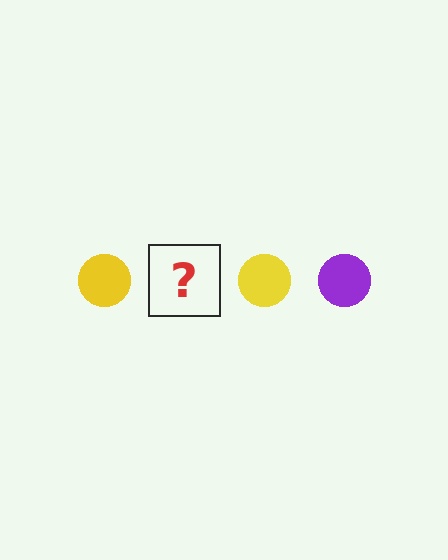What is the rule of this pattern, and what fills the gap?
The rule is that the pattern cycles through yellow, purple circles. The gap should be filled with a purple circle.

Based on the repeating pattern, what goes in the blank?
The blank should be a purple circle.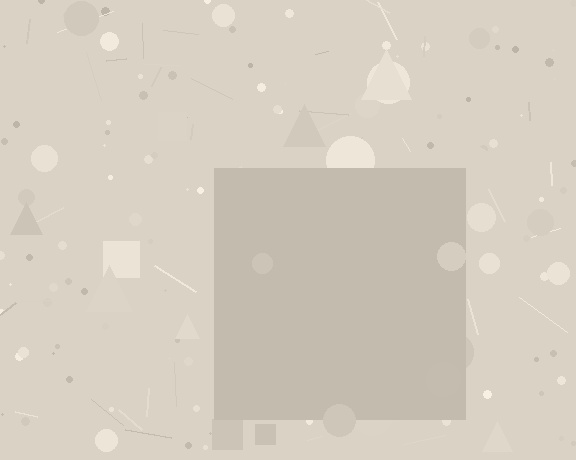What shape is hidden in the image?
A square is hidden in the image.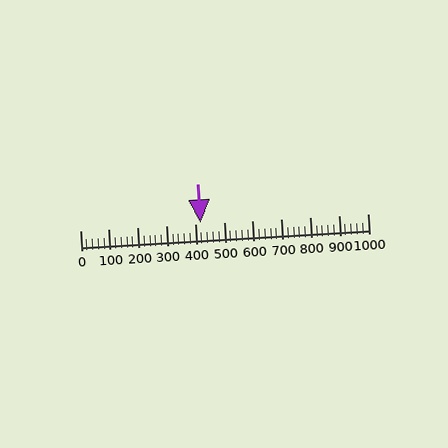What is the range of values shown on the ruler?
The ruler shows values from 0 to 1000.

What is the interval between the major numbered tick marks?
The major tick marks are spaced 100 units apart.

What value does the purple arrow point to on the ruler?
The purple arrow points to approximately 417.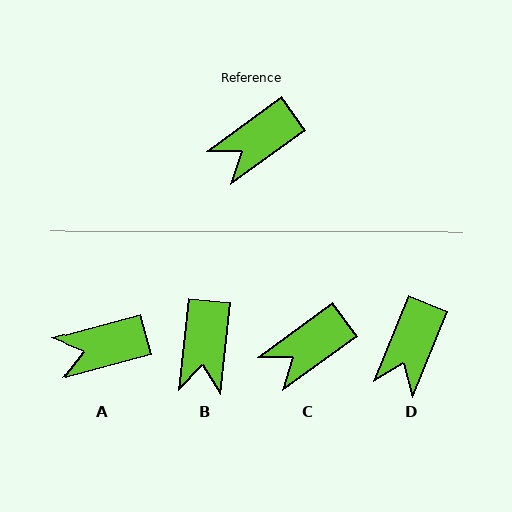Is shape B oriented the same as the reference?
No, it is off by about 48 degrees.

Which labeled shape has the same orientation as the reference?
C.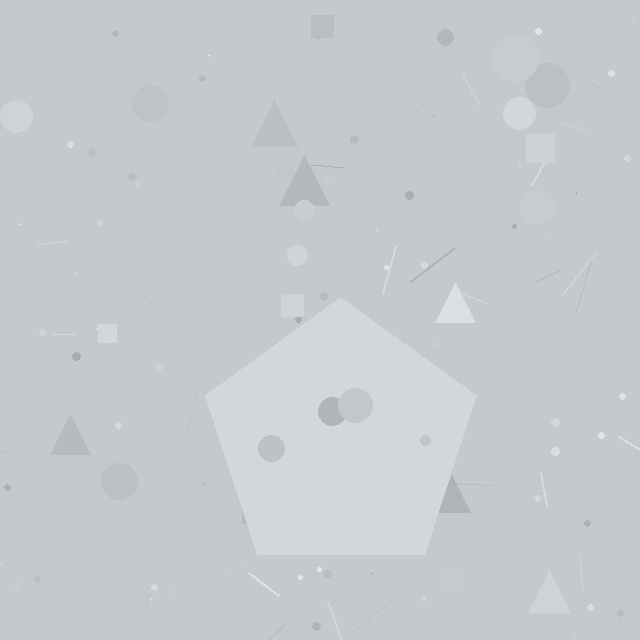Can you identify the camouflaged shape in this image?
The camouflaged shape is a pentagon.